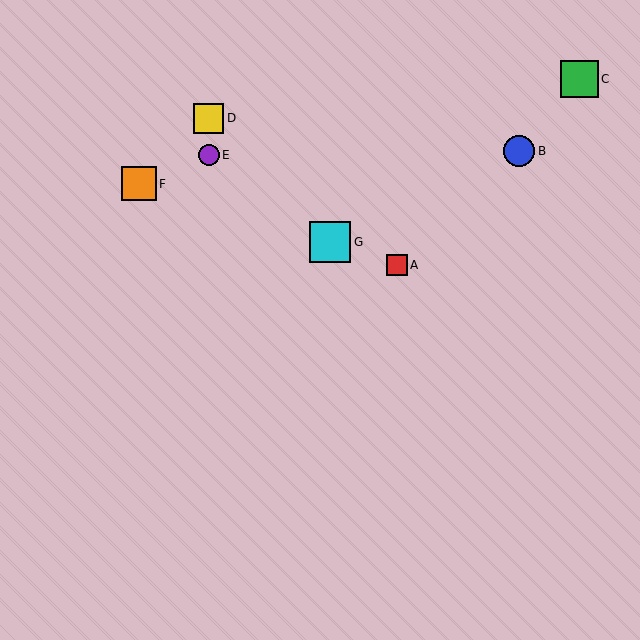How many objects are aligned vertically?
2 objects (D, E) are aligned vertically.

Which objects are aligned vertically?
Objects D, E are aligned vertically.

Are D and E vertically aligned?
Yes, both are at x≈209.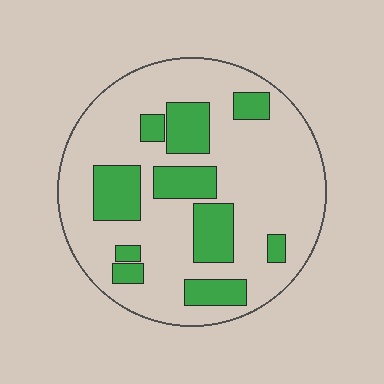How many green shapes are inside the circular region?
10.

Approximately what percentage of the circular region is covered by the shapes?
Approximately 25%.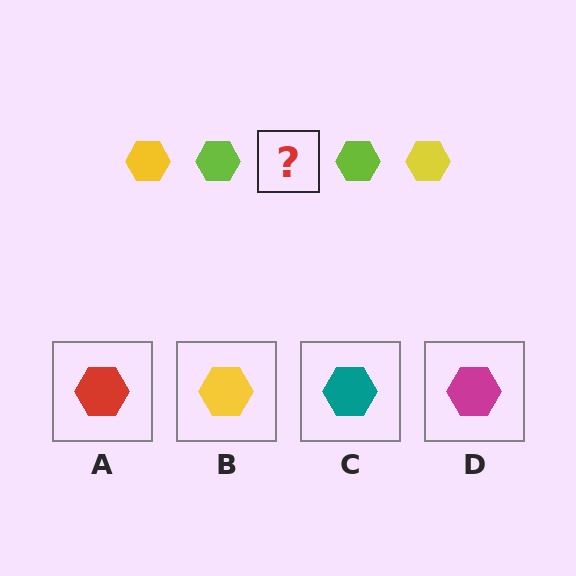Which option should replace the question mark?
Option B.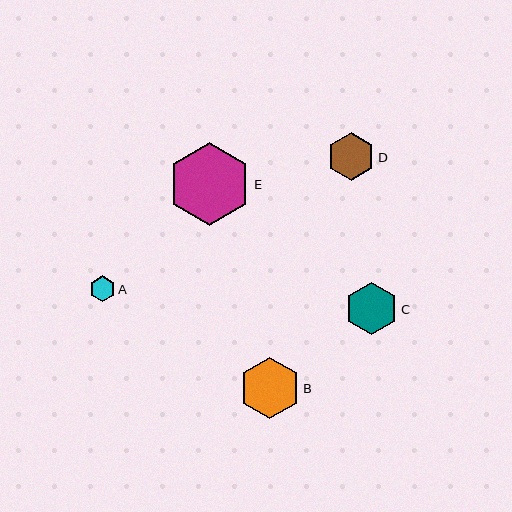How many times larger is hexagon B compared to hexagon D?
Hexagon B is approximately 1.3 times the size of hexagon D.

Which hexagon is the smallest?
Hexagon A is the smallest with a size of approximately 26 pixels.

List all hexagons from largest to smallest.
From largest to smallest: E, B, C, D, A.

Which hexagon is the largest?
Hexagon E is the largest with a size of approximately 83 pixels.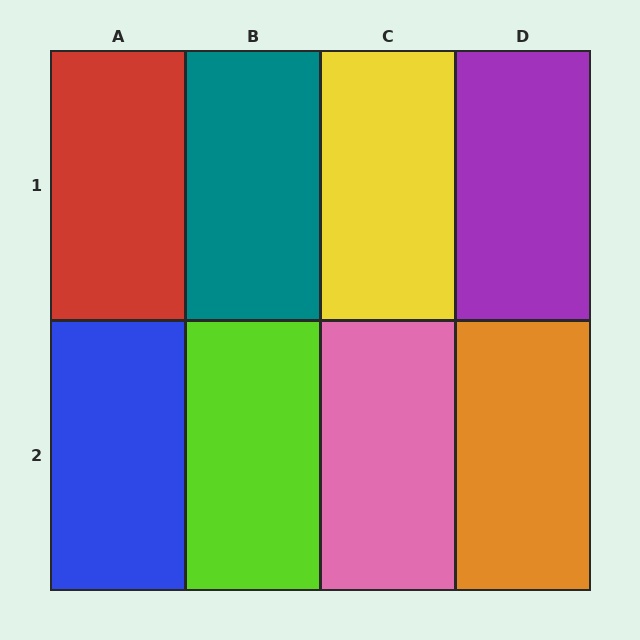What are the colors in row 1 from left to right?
Red, teal, yellow, purple.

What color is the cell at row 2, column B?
Lime.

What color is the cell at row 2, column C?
Pink.